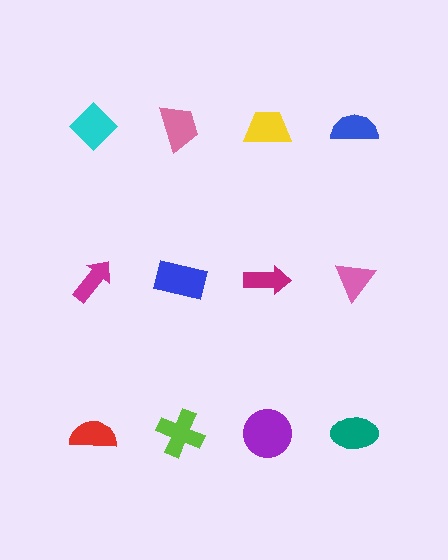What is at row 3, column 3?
A purple circle.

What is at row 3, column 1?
A red semicircle.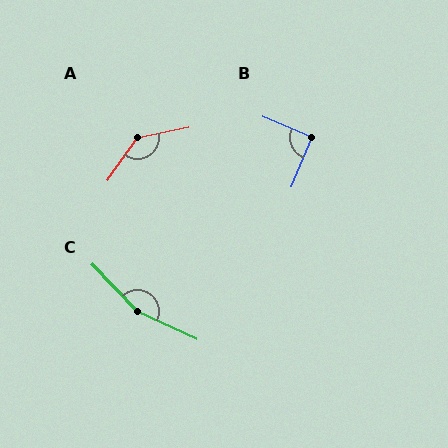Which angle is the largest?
C, at approximately 159 degrees.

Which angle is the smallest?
B, at approximately 91 degrees.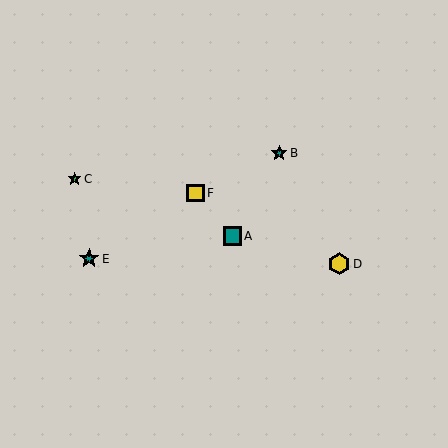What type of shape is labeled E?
Shape E is a teal star.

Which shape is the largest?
The yellow hexagon (labeled D) is the largest.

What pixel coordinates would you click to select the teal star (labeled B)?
Click at (279, 153) to select the teal star B.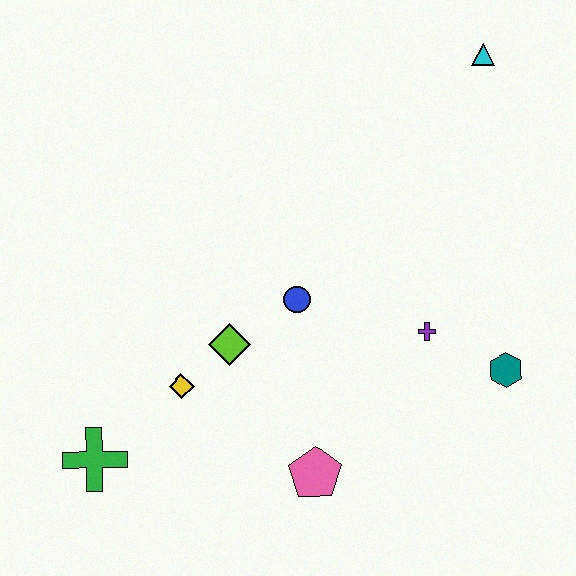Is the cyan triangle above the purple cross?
Yes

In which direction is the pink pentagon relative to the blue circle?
The pink pentagon is below the blue circle.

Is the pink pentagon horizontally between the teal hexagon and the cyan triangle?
No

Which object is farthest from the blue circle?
The cyan triangle is farthest from the blue circle.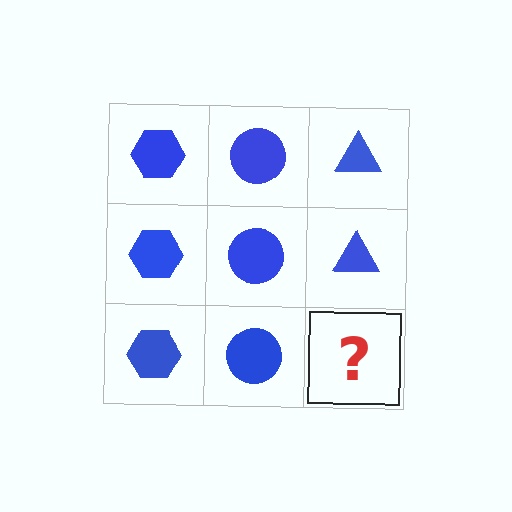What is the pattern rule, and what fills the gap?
The rule is that each column has a consistent shape. The gap should be filled with a blue triangle.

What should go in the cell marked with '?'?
The missing cell should contain a blue triangle.